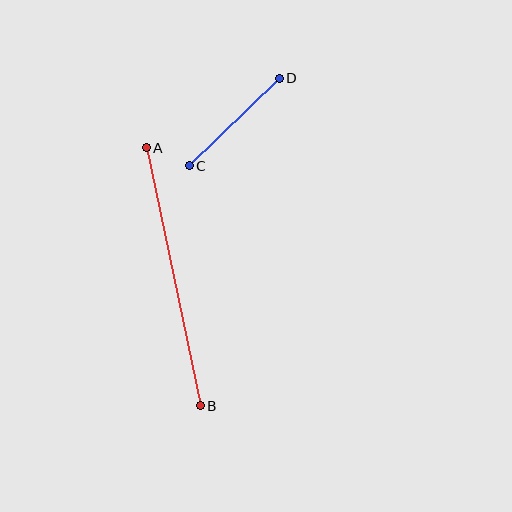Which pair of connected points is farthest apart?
Points A and B are farthest apart.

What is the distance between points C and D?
The distance is approximately 125 pixels.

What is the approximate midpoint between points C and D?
The midpoint is at approximately (234, 122) pixels.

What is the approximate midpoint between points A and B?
The midpoint is at approximately (173, 277) pixels.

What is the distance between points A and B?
The distance is approximately 263 pixels.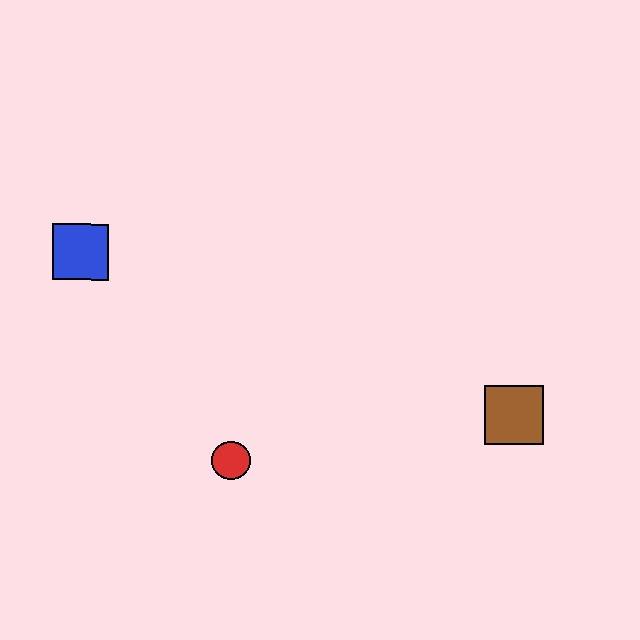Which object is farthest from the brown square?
The blue square is farthest from the brown square.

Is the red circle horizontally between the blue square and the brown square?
Yes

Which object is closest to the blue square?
The red circle is closest to the blue square.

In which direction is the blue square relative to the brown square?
The blue square is to the left of the brown square.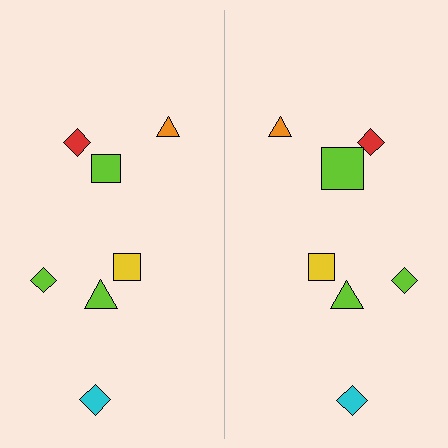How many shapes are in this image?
There are 14 shapes in this image.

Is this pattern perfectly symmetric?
No, the pattern is not perfectly symmetric. The lime square on the right side has a different size than its mirror counterpart.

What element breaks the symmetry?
The lime square on the right side has a different size than its mirror counterpart.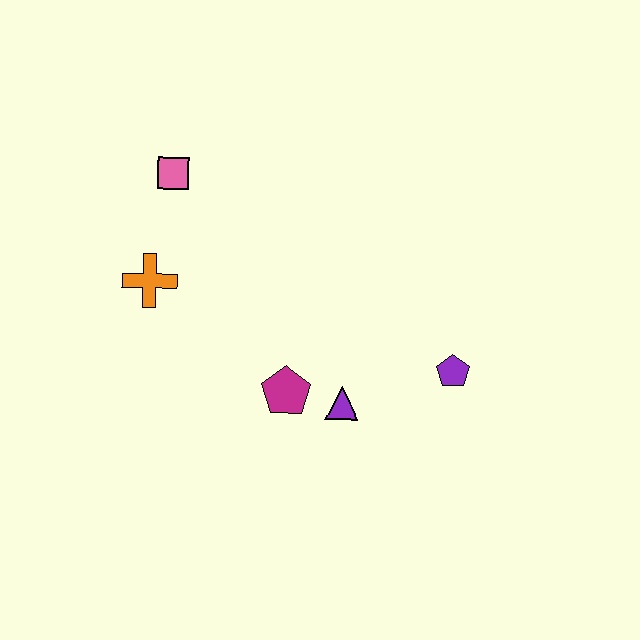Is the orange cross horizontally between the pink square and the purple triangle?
No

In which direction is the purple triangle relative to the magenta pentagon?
The purple triangle is to the right of the magenta pentagon.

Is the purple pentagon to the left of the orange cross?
No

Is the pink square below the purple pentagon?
No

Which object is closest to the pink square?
The orange cross is closest to the pink square.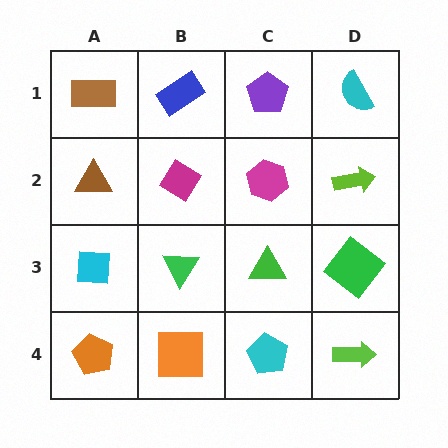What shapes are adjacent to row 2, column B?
A blue rectangle (row 1, column B), a green triangle (row 3, column B), a brown triangle (row 2, column A), a magenta hexagon (row 2, column C).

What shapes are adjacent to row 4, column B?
A green triangle (row 3, column B), an orange pentagon (row 4, column A), a cyan pentagon (row 4, column C).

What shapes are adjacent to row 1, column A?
A brown triangle (row 2, column A), a blue rectangle (row 1, column B).